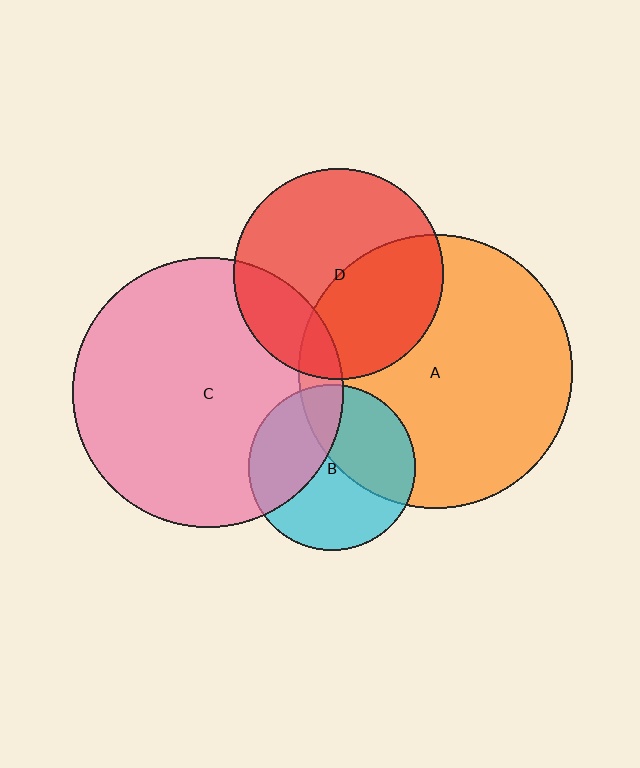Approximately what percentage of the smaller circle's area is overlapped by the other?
Approximately 40%.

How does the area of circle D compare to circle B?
Approximately 1.6 times.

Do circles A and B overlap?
Yes.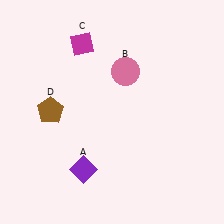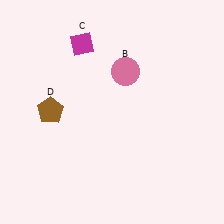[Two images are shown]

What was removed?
The purple diamond (A) was removed in Image 2.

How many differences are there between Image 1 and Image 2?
There is 1 difference between the two images.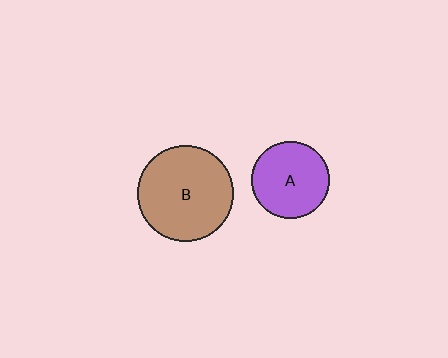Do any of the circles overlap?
No, none of the circles overlap.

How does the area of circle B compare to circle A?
Approximately 1.5 times.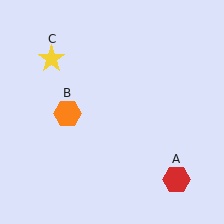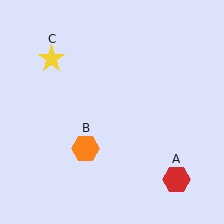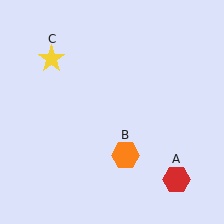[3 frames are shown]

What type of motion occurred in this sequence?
The orange hexagon (object B) rotated counterclockwise around the center of the scene.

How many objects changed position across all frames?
1 object changed position: orange hexagon (object B).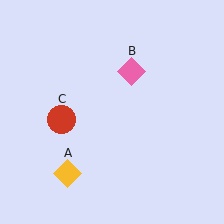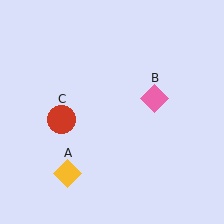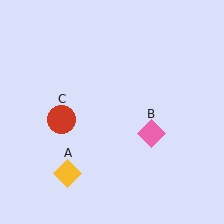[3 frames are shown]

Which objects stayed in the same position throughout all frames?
Yellow diamond (object A) and red circle (object C) remained stationary.